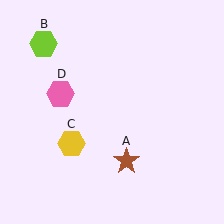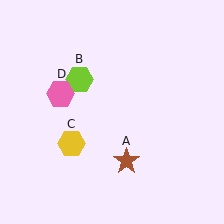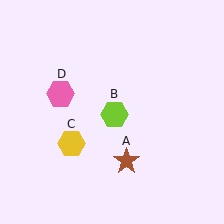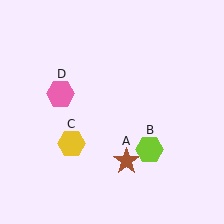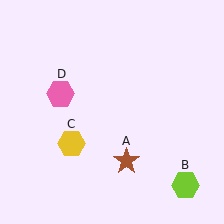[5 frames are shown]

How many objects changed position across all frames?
1 object changed position: lime hexagon (object B).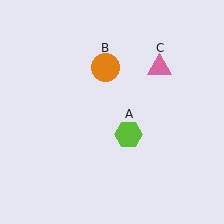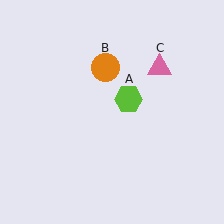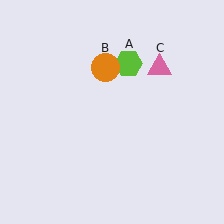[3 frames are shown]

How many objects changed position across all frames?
1 object changed position: lime hexagon (object A).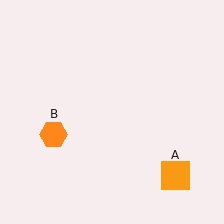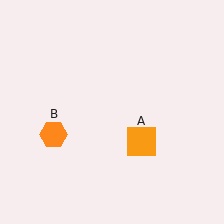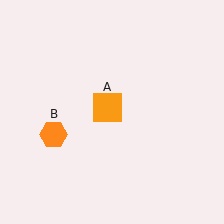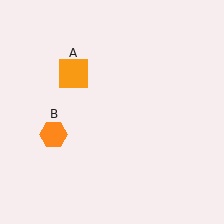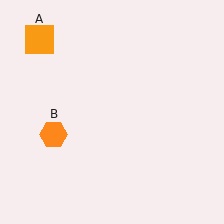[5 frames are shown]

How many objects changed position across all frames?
1 object changed position: orange square (object A).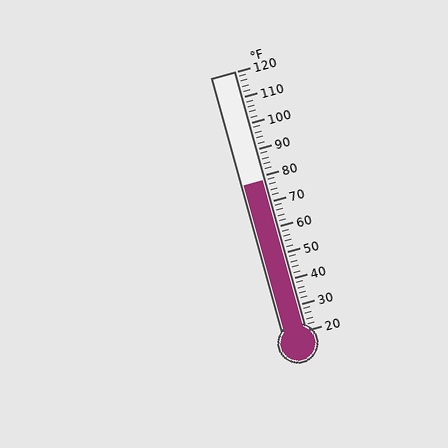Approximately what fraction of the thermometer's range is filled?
The thermometer is filled to approximately 60% of its range.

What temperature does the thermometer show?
The thermometer shows approximately 78°F.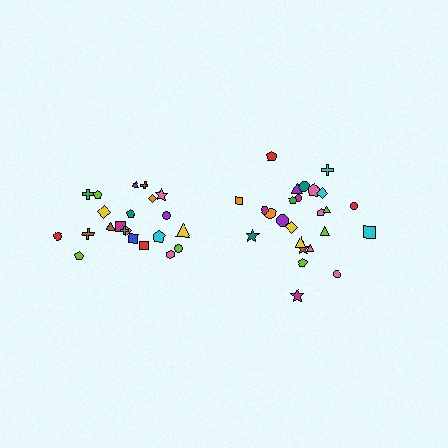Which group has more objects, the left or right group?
The right group.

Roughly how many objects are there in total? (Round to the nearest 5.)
Roughly 45 objects in total.